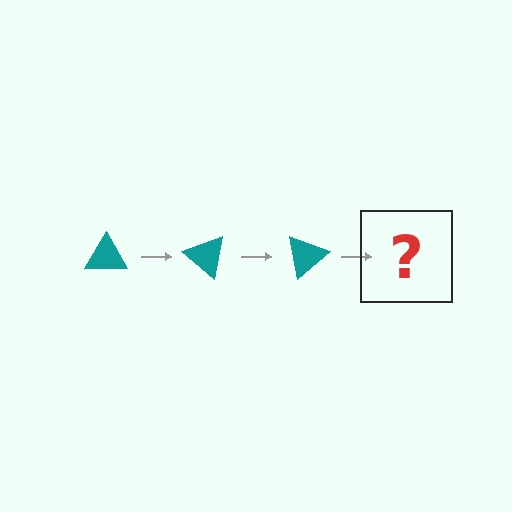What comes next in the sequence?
The next element should be a teal triangle rotated 120 degrees.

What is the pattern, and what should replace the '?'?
The pattern is that the triangle rotates 40 degrees each step. The '?' should be a teal triangle rotated 120 degrees.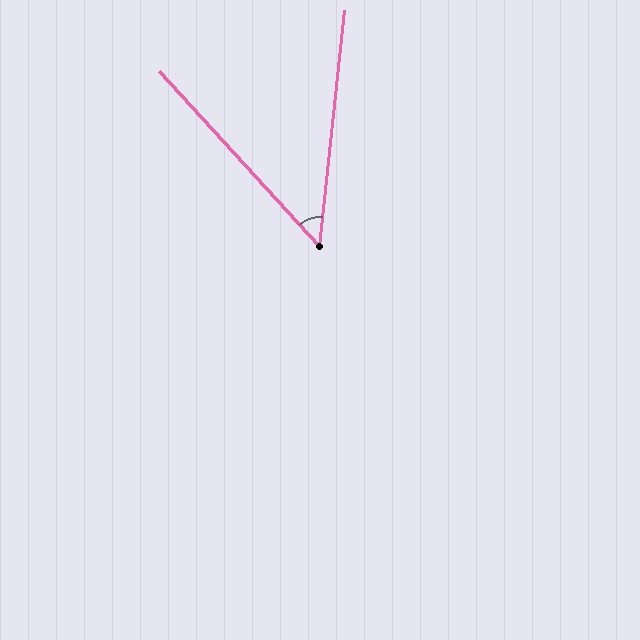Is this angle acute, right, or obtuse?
It is acute.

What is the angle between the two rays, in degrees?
Approximately 48 degrees.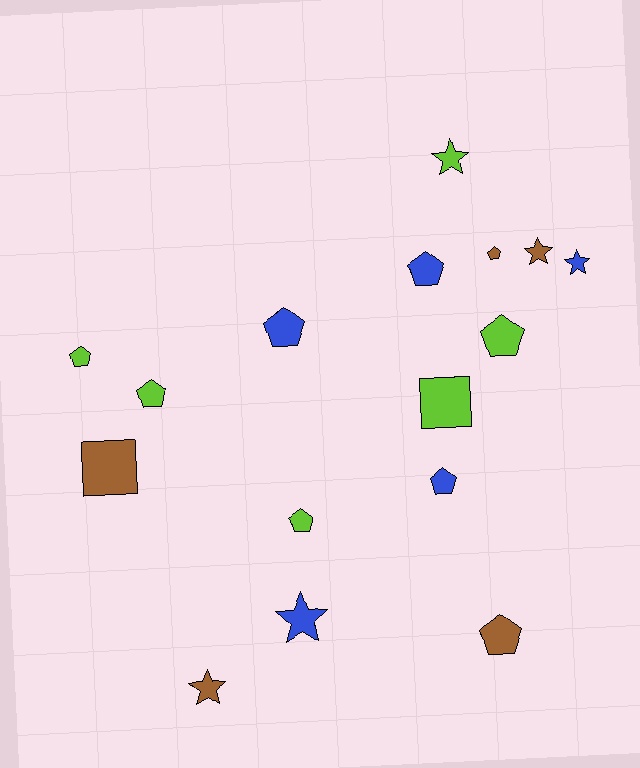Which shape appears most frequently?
Pentagon, with 9 objects.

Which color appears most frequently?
Lime, with 6 objects.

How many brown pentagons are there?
There are 2 brown pentagons.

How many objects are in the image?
There are 16 objects.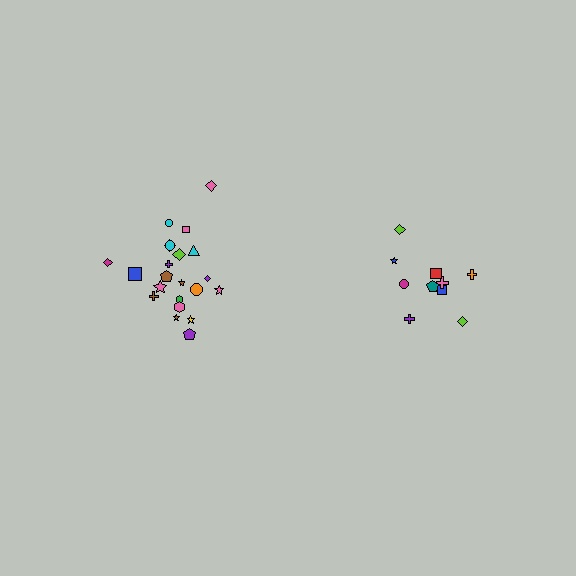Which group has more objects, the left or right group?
The left group.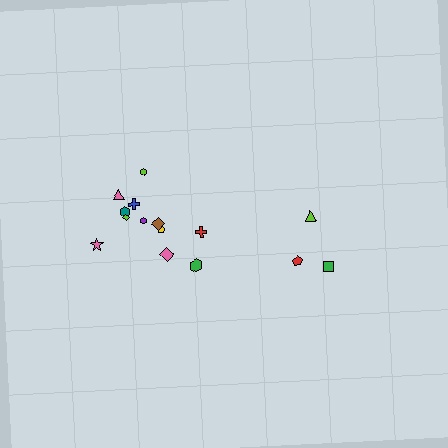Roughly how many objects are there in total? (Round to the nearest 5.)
Roughly 15 objects in total.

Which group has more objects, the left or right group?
The left group.